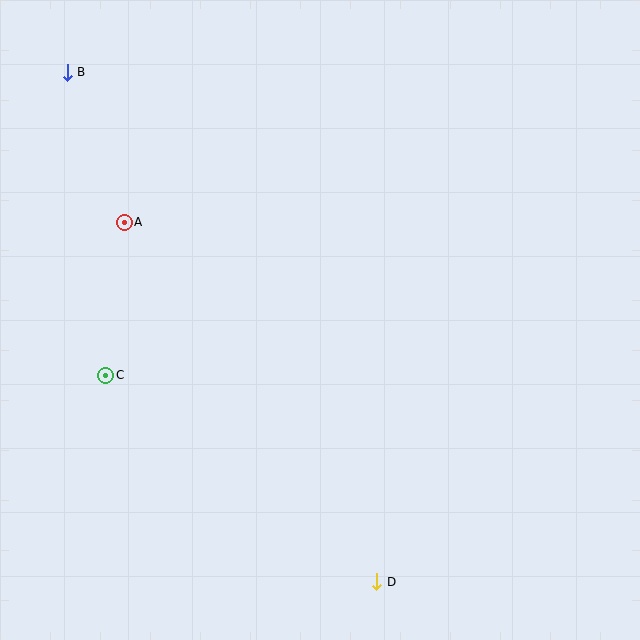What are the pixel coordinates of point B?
Point B is at (67, 72).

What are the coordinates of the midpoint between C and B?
The midpoint between C and B is at (86, 224).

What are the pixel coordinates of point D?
Point D is at (377, 582).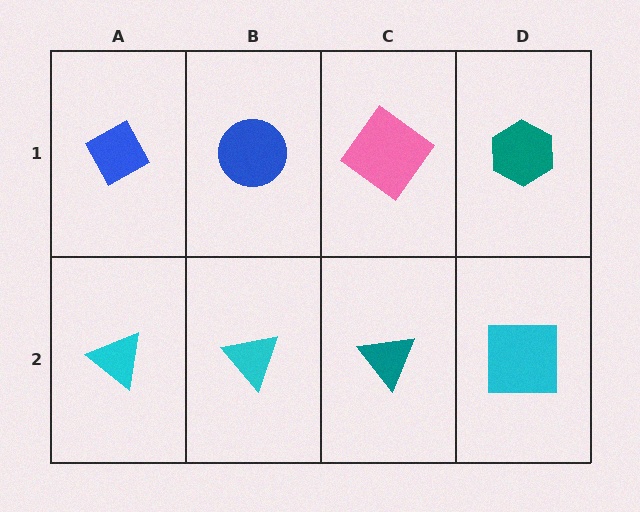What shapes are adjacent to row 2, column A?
A blue diamond (row 1, column A), a cyan triangle (row 2, column B).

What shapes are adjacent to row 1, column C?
A teal triangle (row 2, column C), a blue circle (row 1, column B), a teal hexagon (row 1, column D).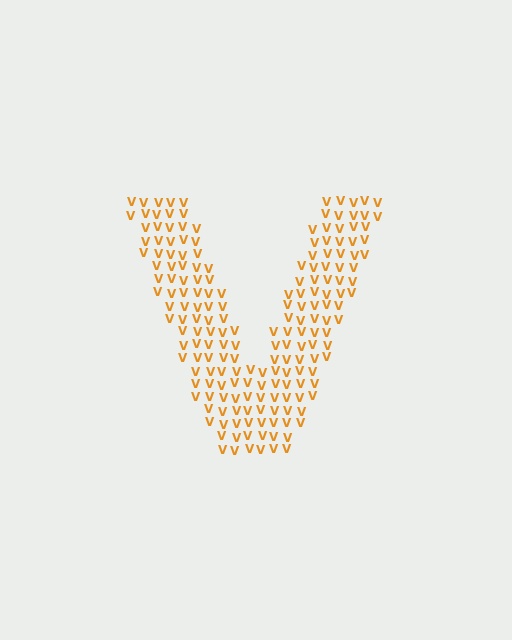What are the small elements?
The small elements are letter V's.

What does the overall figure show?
The overall figure shows the letter V.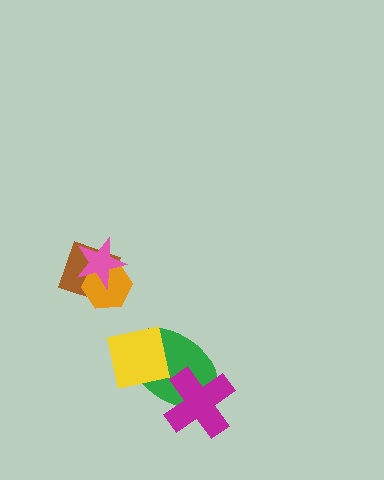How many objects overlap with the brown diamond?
2 objects overlap with the brown diamond.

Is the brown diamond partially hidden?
Yes, it is partially covered by another shape.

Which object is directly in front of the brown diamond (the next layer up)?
The orange hexagon is directly in front of the brown diamond.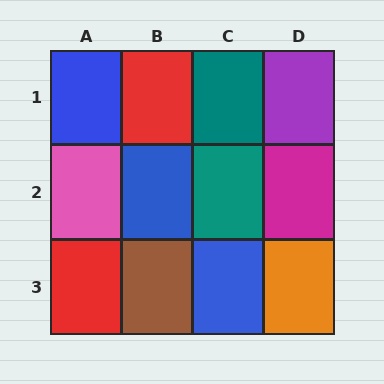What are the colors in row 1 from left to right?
Blue, red, teal, purple.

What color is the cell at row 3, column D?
Orange.